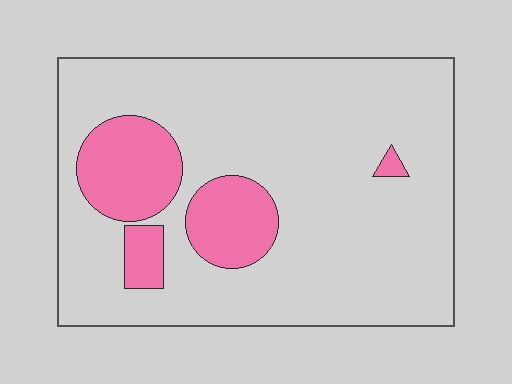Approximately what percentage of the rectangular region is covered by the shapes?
Approximately 20%.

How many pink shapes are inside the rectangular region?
4.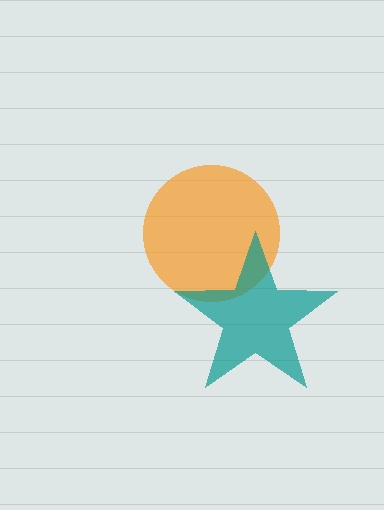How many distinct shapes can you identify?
There are 2 distinct shapes: an orange circle, a teal star.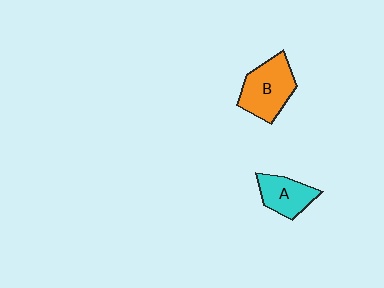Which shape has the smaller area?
Shape A (cyan).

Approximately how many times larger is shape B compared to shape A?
Approximately 1.4 times.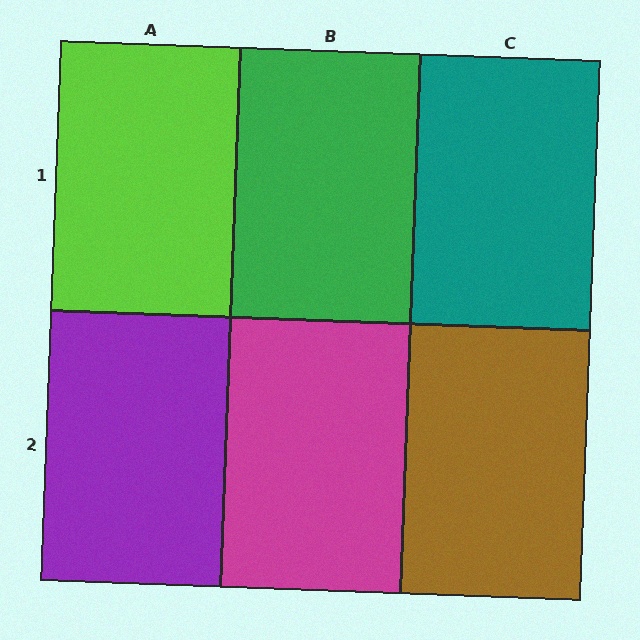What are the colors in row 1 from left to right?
Lime, green, teal.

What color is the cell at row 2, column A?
Purple.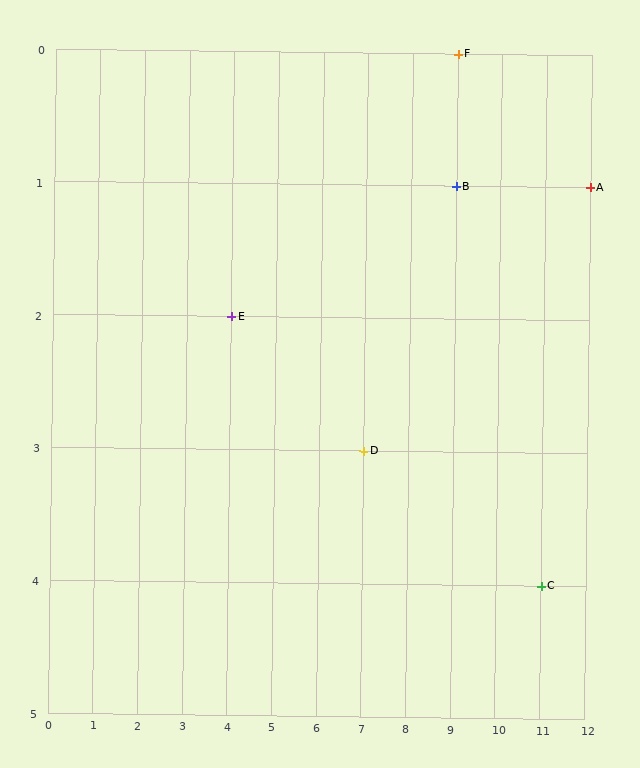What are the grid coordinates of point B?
Point B is at grid coordinates (9, 1).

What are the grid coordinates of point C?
Point C is at grid coordinates (11, 4).